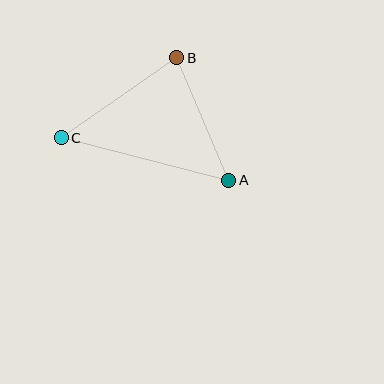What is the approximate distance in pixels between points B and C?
The distance between B and C is approximately 141 pixels.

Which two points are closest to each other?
Points A and B are closest to each other.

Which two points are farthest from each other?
Points A and C are farthest from each other.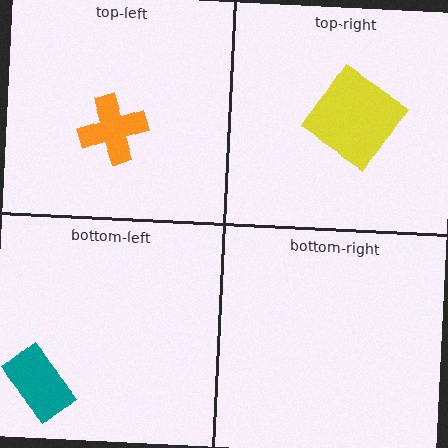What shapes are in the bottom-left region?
The teal rectangle.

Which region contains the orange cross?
The top-left region.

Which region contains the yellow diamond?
The top-right region.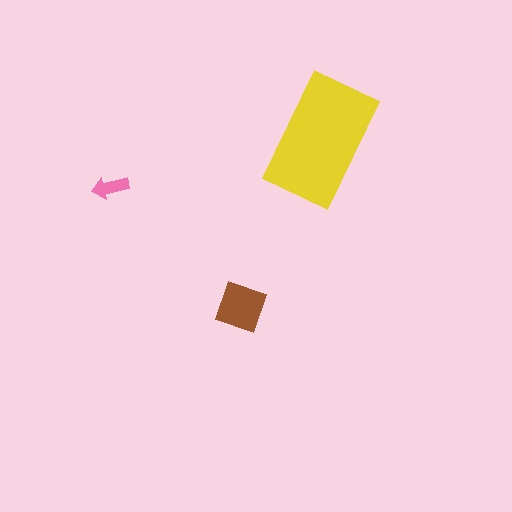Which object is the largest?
The yellow rectangle.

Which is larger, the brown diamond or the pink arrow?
The brown diamond.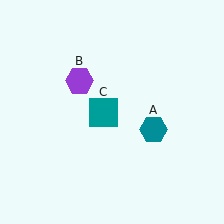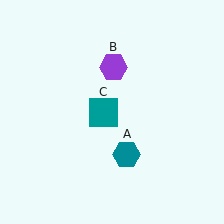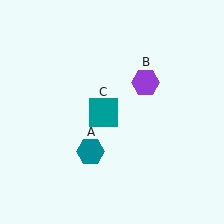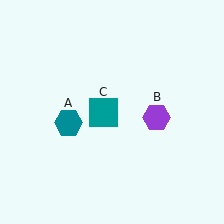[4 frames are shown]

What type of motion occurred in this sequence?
The teal hexagon (object A), purple hexagon (object B) rotated clockwise around the center of the scene.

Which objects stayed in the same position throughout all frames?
Teal square (object C) remained stationary.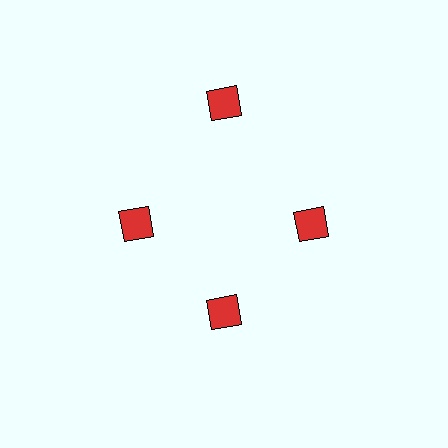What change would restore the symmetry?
The symmetry would be restored by moving it inward, back onto the ring so that all 4 diamonds sit at equal angles and equal distance from the center.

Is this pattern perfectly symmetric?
No. The 4 red diamonds are arranged in a ring, but one element near the 12 o'clock position is pushed outward from the center, breaking the 4-fold rotational symmetry.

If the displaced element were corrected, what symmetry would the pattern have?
It would have 4-fold rotational symmetry — the pattern would map onto itself every 90 degrees.